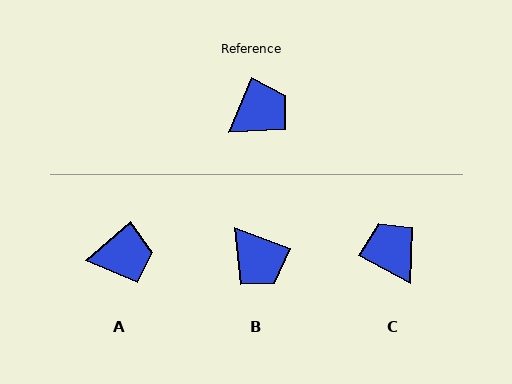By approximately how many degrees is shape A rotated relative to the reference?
Approximately 27 degrees clockwise.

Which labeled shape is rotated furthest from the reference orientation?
B, about 87 degrees away.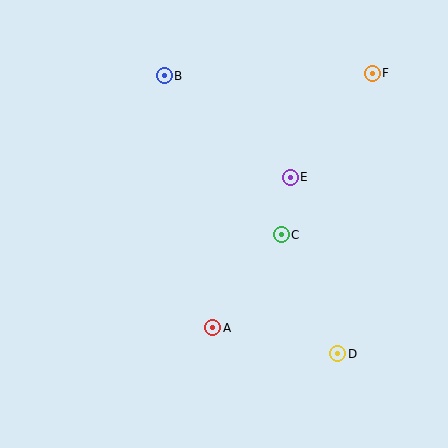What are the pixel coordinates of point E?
Point E is at (290, 177).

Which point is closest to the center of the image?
Point C at (281, 235) is closest to the center.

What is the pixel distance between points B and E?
The distance between B and E is 162 pixels.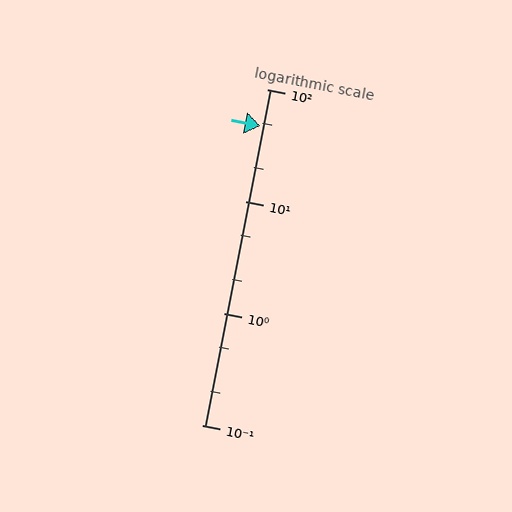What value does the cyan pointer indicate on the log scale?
The pointer indicates approximately 47.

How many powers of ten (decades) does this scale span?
The scale spans 3 decades, from 0.1 to 100.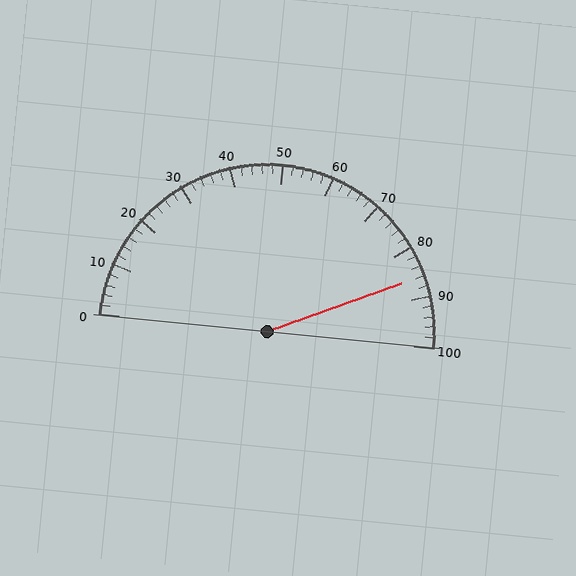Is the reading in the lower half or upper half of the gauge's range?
The reading is in the upper half of the range (0 to 100).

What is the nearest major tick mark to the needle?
The nearest major tick mark is 90.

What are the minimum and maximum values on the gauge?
The gauge ranges from 0 to 100.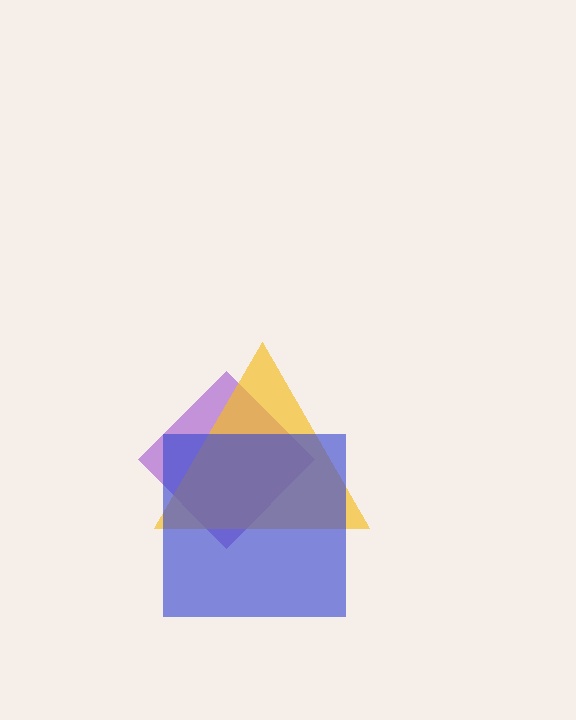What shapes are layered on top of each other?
The layered shapes are: a purple diamond, a yellow triangle, a blue square.